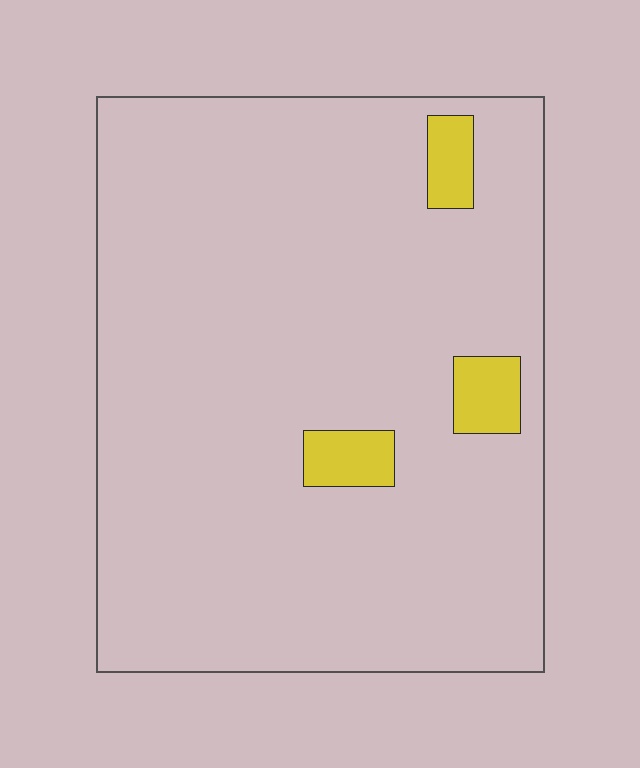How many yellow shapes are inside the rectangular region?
3.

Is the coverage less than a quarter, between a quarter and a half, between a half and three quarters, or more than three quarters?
Less than a quarter.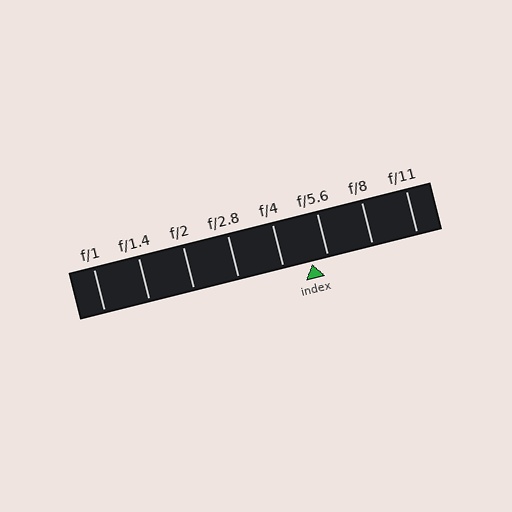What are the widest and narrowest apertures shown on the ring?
The widest aperture shown is f/1 and the narrowest is f/11.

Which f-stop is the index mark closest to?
The index mark is closest to f/5.6.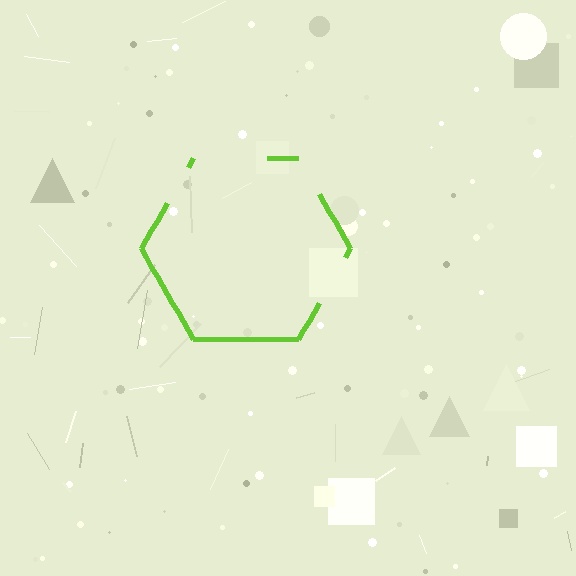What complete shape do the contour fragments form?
The contour fragments form a hexagon.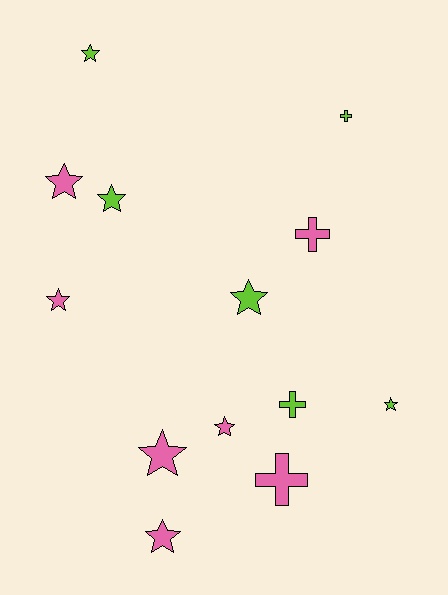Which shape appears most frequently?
Star, with 9 objects.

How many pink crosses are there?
There are 2 pink crosses.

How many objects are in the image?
There are 13 objects.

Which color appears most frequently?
Pink, with 7 objects.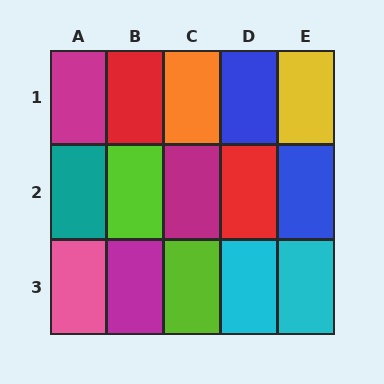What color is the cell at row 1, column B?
Red.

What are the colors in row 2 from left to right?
Teal, lime, magenta, red, blue.